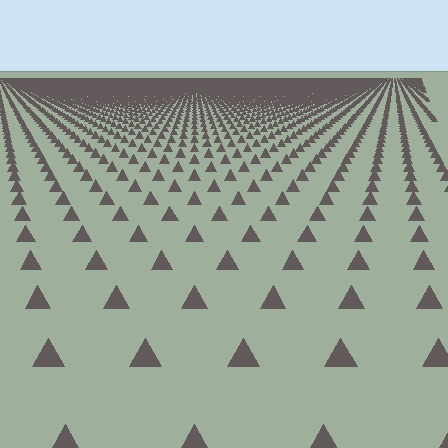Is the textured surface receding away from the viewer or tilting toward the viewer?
The surface is receding away from the viewer. Texture elements get smaller and denser toward the top.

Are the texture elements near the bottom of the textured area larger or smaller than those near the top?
Larger. Near the bottom, elements are closer to the viewer and appear at a bigger on-screen size.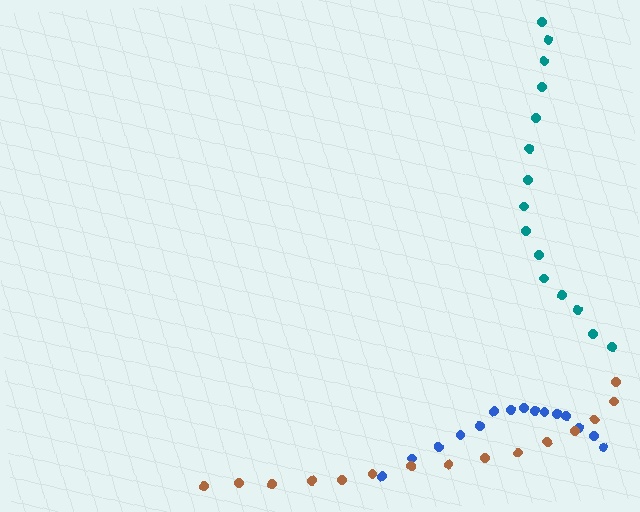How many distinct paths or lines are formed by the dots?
There are 3 distinct paths.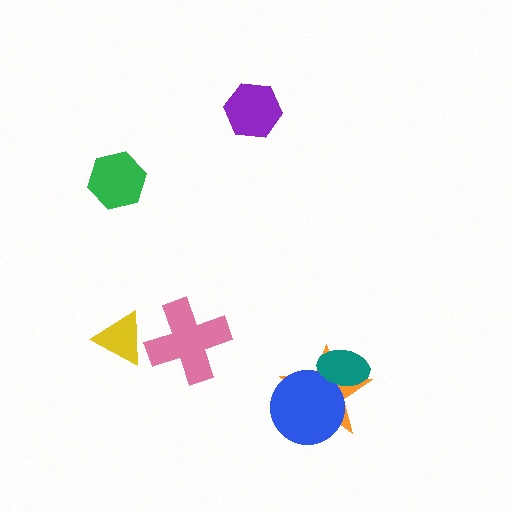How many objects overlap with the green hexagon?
0 objects overlap with the green hexagon.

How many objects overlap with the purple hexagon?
0 objects overlap with the purple hexagon.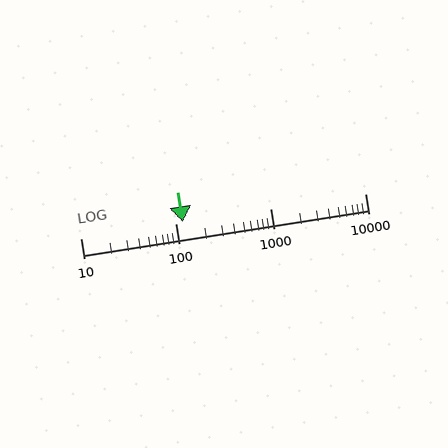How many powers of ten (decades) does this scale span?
The scale spans 3 decades, from 10 to 10000.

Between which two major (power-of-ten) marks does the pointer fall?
The pointer is between 100 and 1000.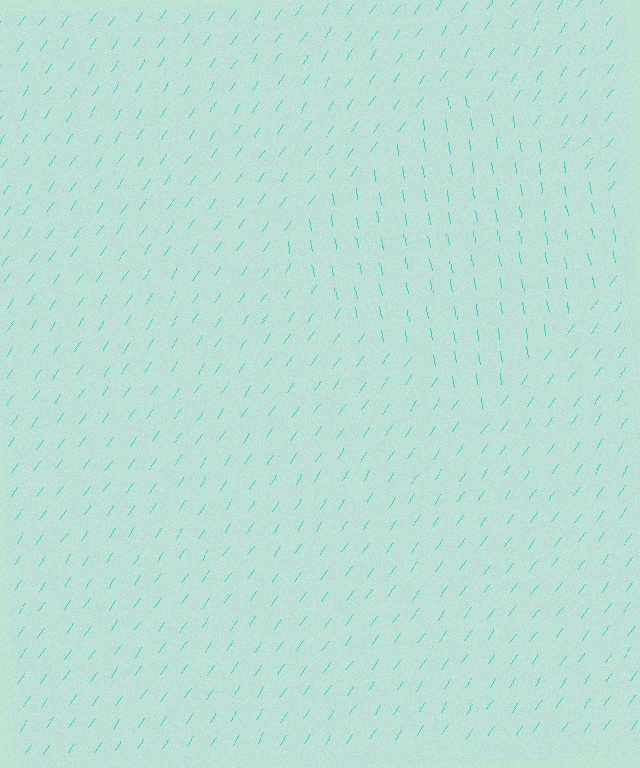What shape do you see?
I see a diamond.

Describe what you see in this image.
The image is filled with small cyan line segments. A diamond region in the image has lines oriented differently from the surrounding lines, creating a visible texture boundary.